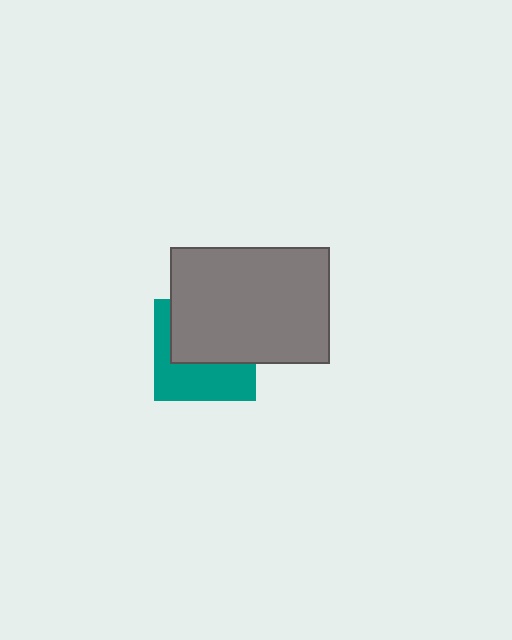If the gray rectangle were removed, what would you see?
You would see the complete teal square.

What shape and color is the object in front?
The object in front is a gray rectangle.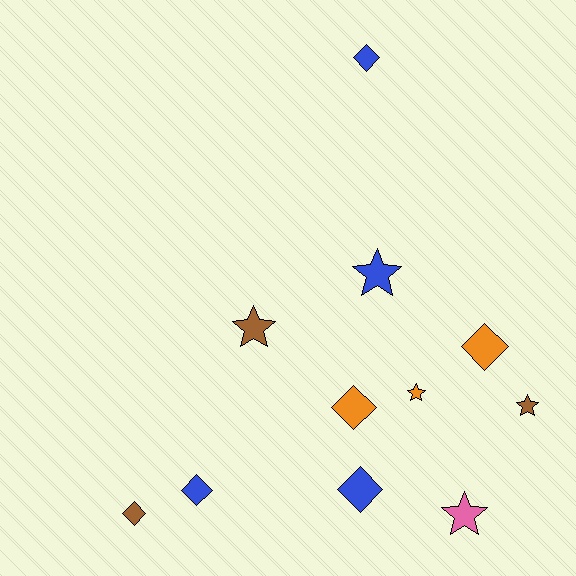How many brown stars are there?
There are 2 brown stars.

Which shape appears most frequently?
Diamond, with 6 objects.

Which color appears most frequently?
Blue, with 4 objects.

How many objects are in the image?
There are 11 objects.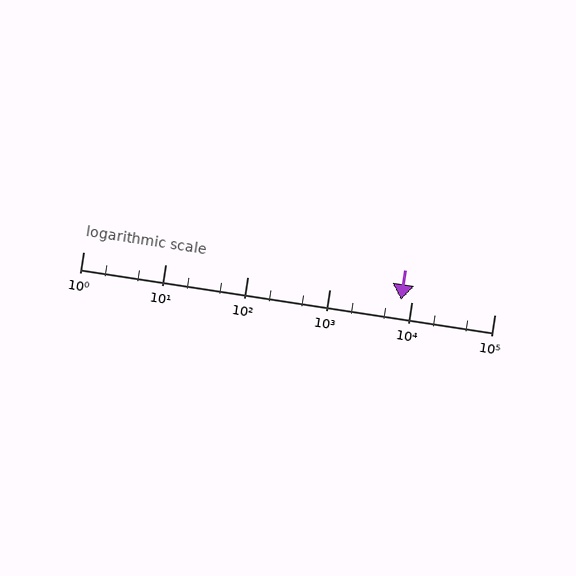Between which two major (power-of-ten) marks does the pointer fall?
The pointer is between 1000 and 10000.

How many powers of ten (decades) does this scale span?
The scale spans 5 decades, from 1 to 100000.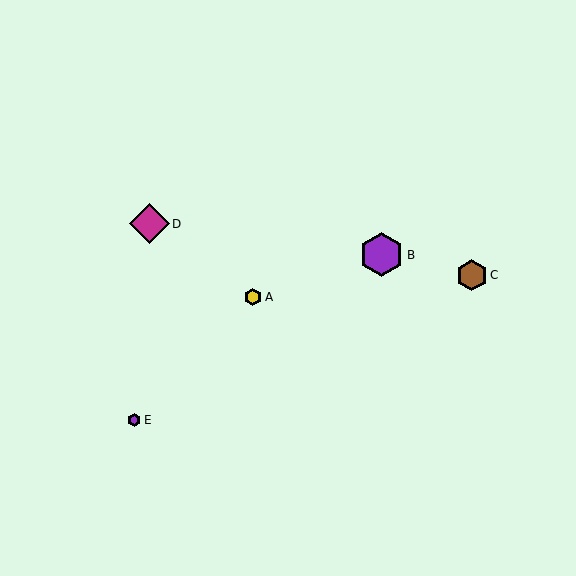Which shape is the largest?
The purple hexagon (labeled B) is the largest.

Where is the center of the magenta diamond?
The center of the magenta diamond is at (149, 224).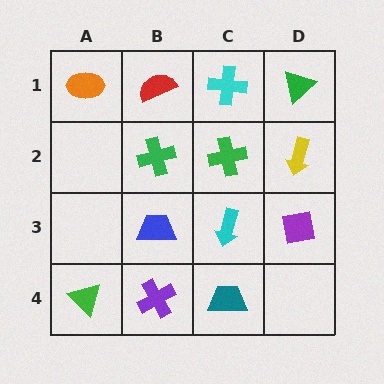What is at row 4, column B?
A purple cross.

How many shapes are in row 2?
3 shapes.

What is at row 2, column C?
A green cross.